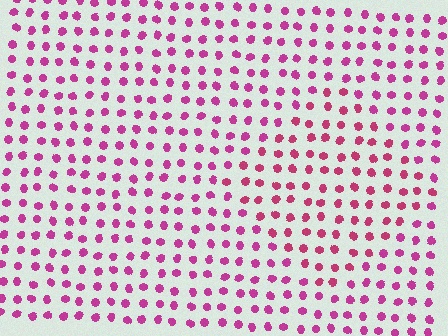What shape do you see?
I see a diamond.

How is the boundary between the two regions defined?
The boundary is defined purely by a slight shift in hue (about 18 degrees). Spacing, size, and orientation are identical on both sides.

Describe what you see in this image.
The image is filled with small magenta elements in a uniform arrangement. A diamond-shaped region is visible where the elements are tinted to a slightly different hue, forming a subtle color boundary.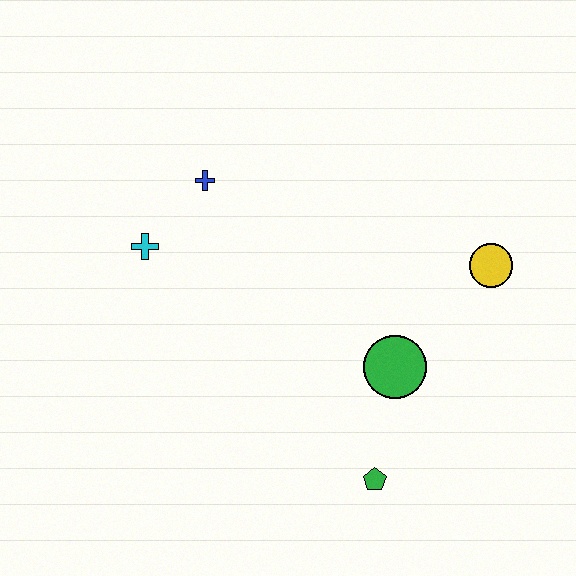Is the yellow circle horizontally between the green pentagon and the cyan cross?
No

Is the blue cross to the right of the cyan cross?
Yes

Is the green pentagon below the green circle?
Yes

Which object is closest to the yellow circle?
The green circle is closest to the yellow circle.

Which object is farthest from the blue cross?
The green pentagon is farthest from the blue cross.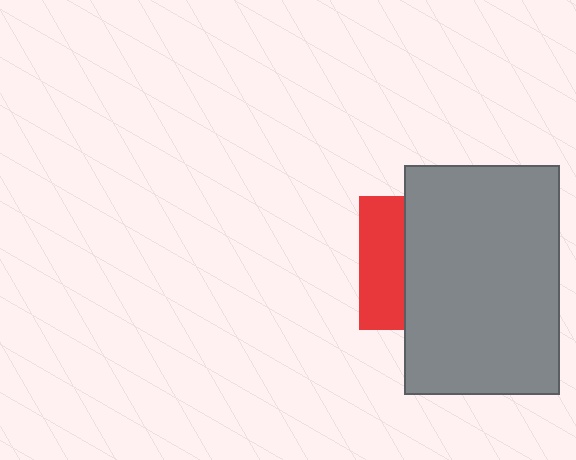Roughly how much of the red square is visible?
A small part of it is visible (roughly 33%).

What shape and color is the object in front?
The object in front is a gray rectangle.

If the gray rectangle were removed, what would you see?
You would see the complete red square.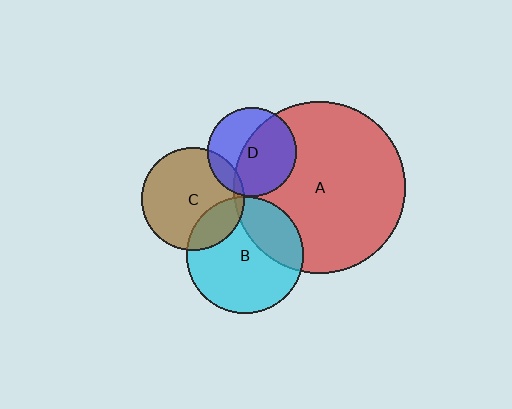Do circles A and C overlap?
Yes.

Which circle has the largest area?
Circle A (red).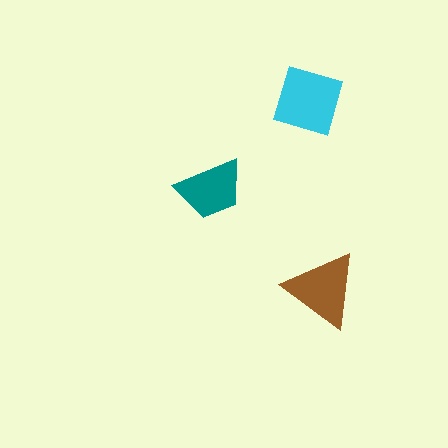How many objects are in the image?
There are 3 objects in the image.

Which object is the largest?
The cyan square.